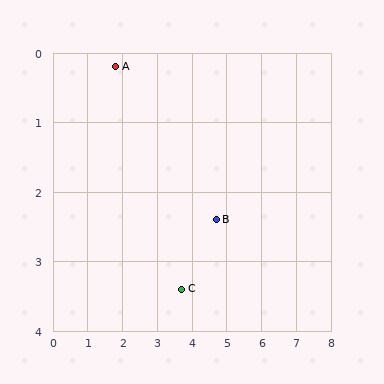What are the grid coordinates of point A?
Point A is at approximately (1.8, 0.2).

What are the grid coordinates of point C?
Point C is at approximately (3.7, 3.4).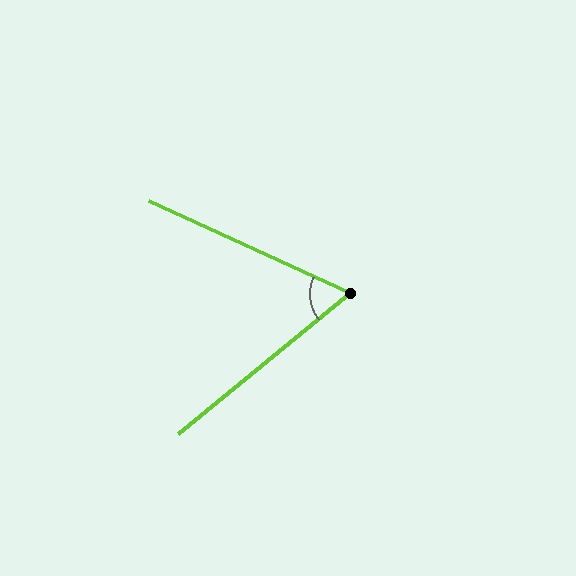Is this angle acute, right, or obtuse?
It is acute.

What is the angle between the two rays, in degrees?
Approximately 64 degrees.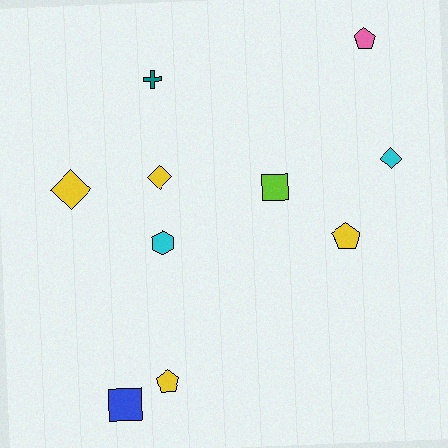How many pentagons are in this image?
There are 3 pentagons.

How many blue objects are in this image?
There is 1 blue object.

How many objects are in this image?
There are 10 objects.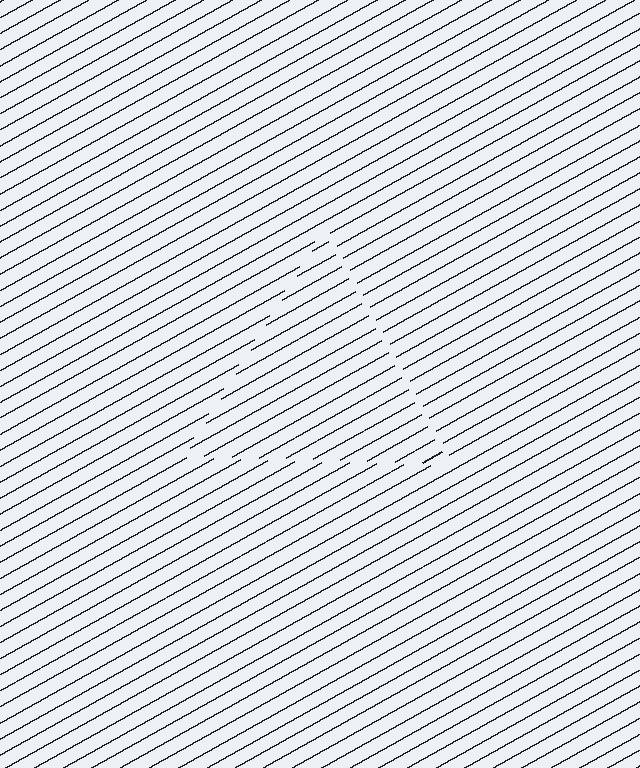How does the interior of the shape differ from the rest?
The interior of the shape contains the same grating, shifted by half a period — the contour is defined by the phase discontinuity where line-ends from the inner and outer gratings abut.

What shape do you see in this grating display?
An illusory triangle. The interior of the shape contains the same grating, shifted by half a period — the contour is defined by the phase discontinuity where line-ends from the inner and outer gratings abut.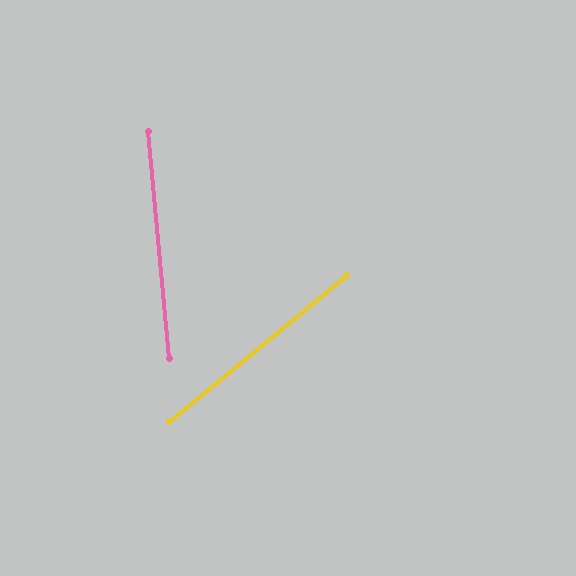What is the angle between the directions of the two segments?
Approximately 56 degrees.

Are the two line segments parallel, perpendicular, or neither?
Neither parallel nor perpendicular — they differ by about 56°.